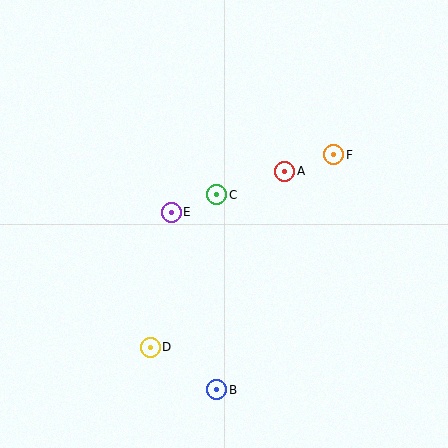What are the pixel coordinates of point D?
Point D is at (150, 347).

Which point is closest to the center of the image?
Point C at (217, 195) is closest to the center.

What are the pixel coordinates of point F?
Point F is at (334, 155).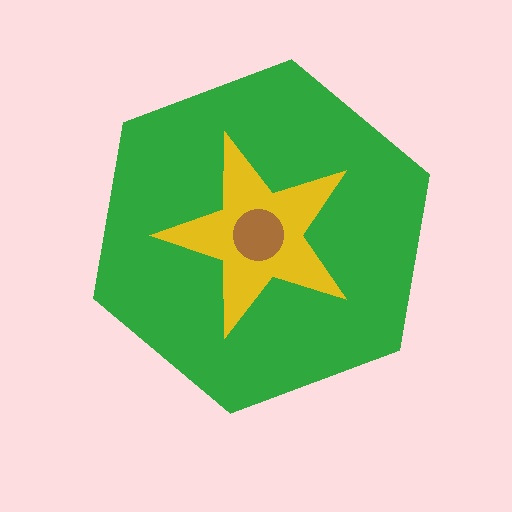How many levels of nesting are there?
3.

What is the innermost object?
The brown circle.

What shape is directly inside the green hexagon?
The yellow star.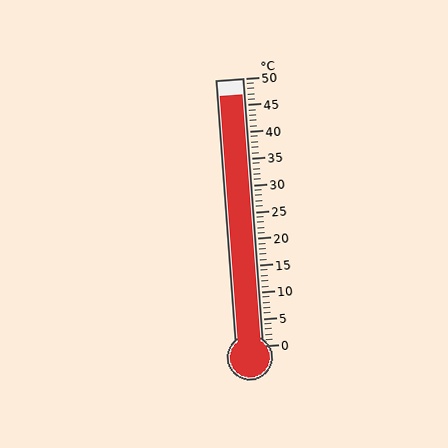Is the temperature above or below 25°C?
The temperature is above 25°C.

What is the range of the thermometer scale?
The thermometer scale ranges from 0°C to 50°C.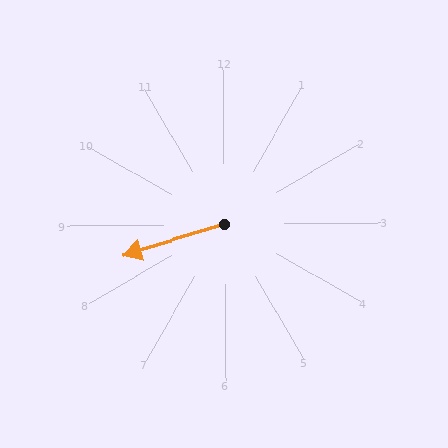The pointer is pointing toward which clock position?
Roughly 8 o'clock.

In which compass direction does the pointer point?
West.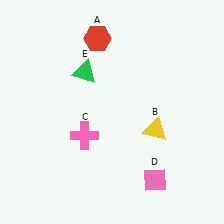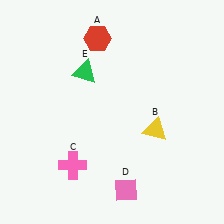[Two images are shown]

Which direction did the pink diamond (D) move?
The pink diamond (D) moved left.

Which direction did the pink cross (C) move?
The pink cross (C) moved down.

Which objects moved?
The objects that moved are: the pink cross (C), the pink diamond (D).